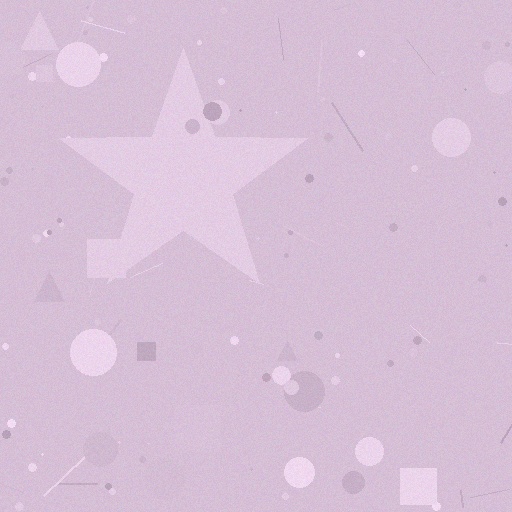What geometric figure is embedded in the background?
A star is embedded in the background.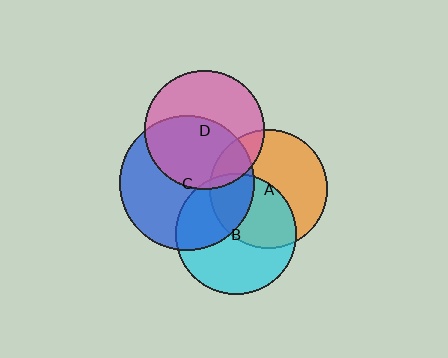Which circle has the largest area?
Circle C (blue).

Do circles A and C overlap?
Yes.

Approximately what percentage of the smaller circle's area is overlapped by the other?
Approximately 30%.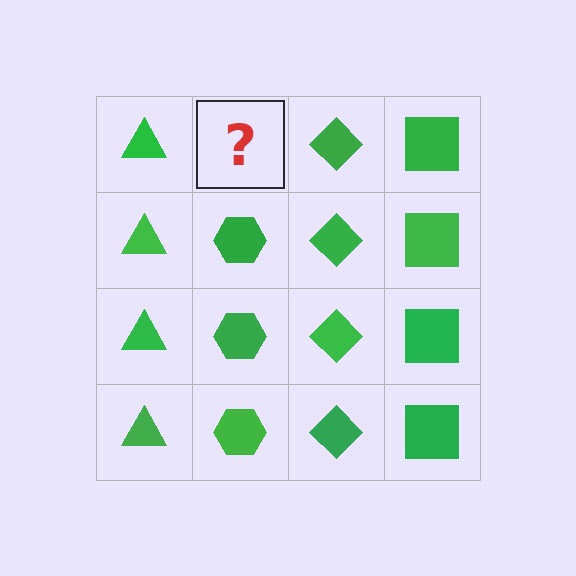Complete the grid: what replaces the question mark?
The question mark should be replaced with a green hexagon.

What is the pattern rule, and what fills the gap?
The rule is that each column has a consistent shape. The gap should be filled with a green hexagon.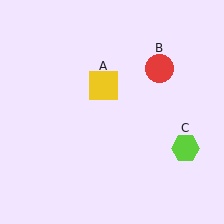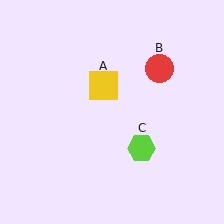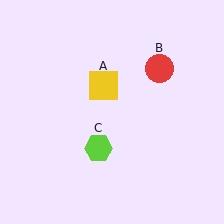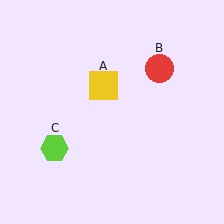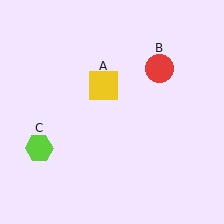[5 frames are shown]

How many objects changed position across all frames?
1 object changed position: lime hexagon (object C).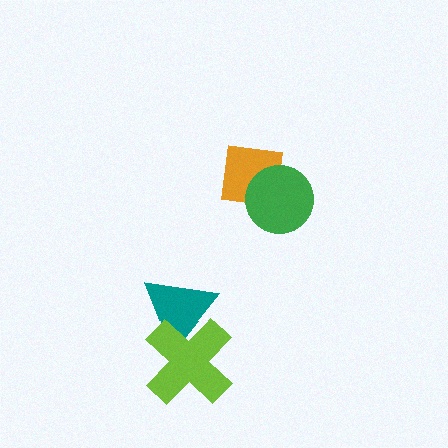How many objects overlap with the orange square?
1 object overlaps with the orange square.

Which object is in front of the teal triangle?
The lime cross is in front of the teal triangle.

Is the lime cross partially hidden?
No, no other shape covers it.